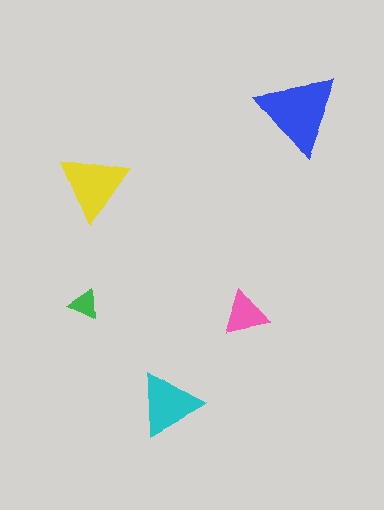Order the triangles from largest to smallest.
the blue one, the yellow one, the cyan one, the pink one, the green one.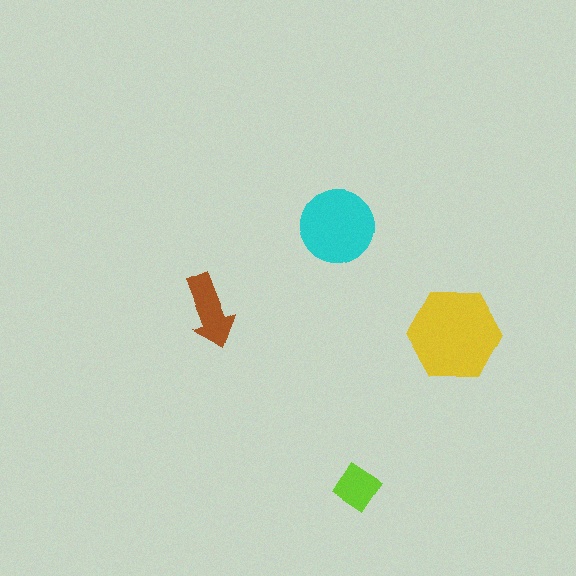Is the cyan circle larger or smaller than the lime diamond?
Larger.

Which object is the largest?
The yellow hexagon.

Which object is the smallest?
The lime diamond.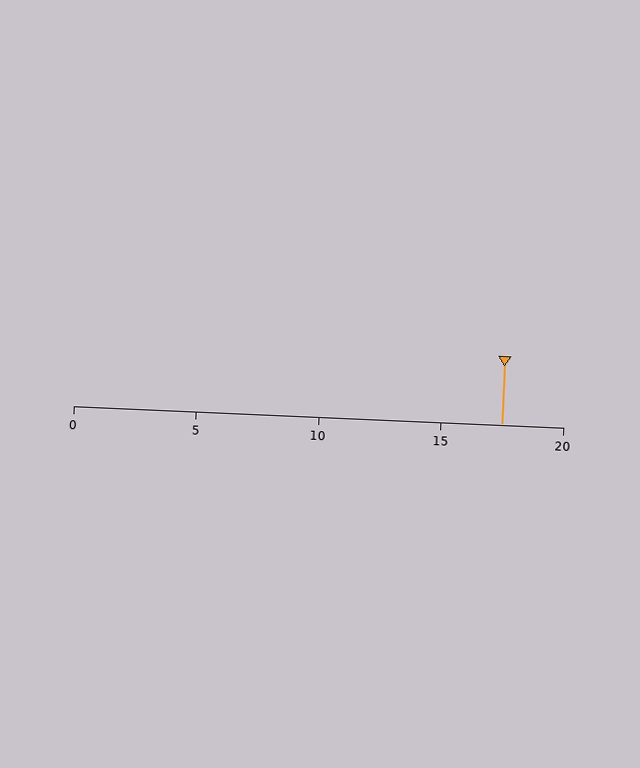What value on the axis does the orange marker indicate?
The marker indicates approximately 17.5.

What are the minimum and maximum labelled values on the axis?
The axis runs from 0 to 20.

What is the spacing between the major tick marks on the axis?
The major ticks are spaced 5 apart.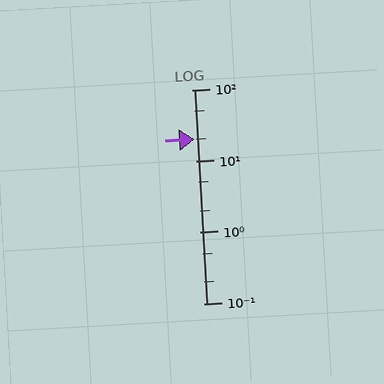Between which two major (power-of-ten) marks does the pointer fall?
The pointer is between 10 and 100.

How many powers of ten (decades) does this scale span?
The scale spans 3 decades, from 0.1 to 100.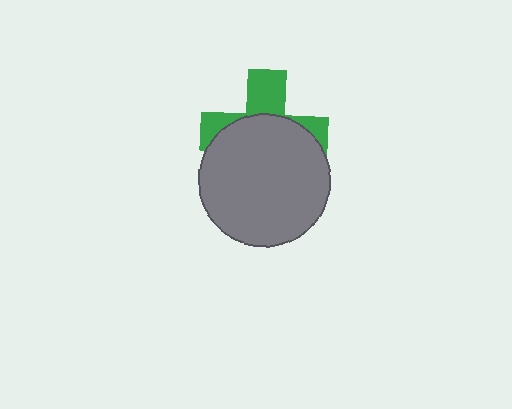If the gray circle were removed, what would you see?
You would see the complete green cross.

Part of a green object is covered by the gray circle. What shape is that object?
It is a cross.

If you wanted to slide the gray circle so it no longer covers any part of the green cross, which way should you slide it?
Slide it down — that is the most direct way to separate the two shapes.